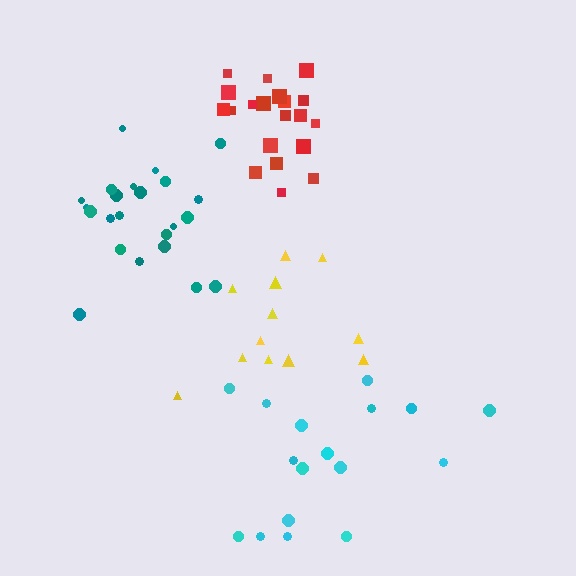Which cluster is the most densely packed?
Red.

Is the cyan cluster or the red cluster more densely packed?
Red.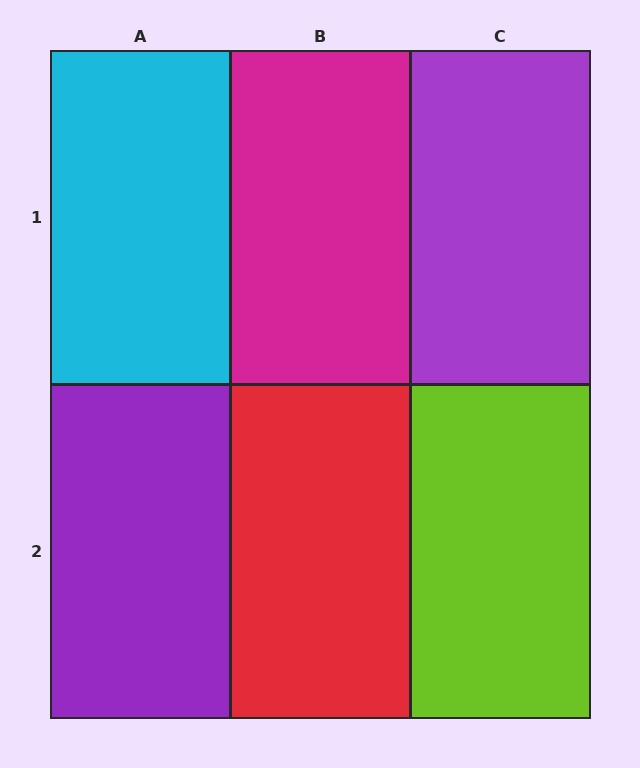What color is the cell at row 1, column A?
Cyan.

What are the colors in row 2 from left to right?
Purple, red, lime.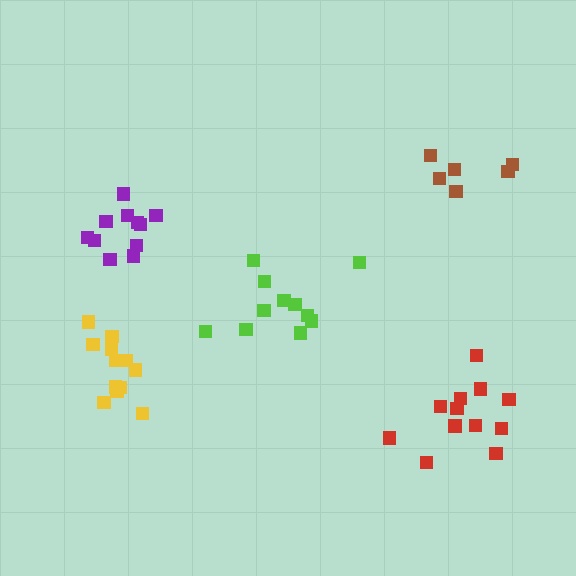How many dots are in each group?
Group 1: 12 dots, Group 2: 12 dots, Group 3: 11 dots, Group 4: 11 dots, Group 5: 6 dots (52 total).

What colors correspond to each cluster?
The clusters are colored: yellow, red, lime, purple, brown.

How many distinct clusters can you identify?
There are 5 distinct clusters.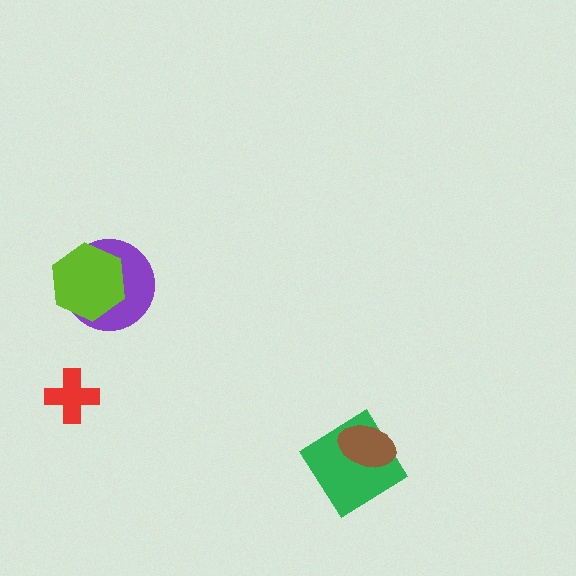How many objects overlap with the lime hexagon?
1 object overlaps with the lime hexagon.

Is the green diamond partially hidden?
Yes, it is partially covered by another shape.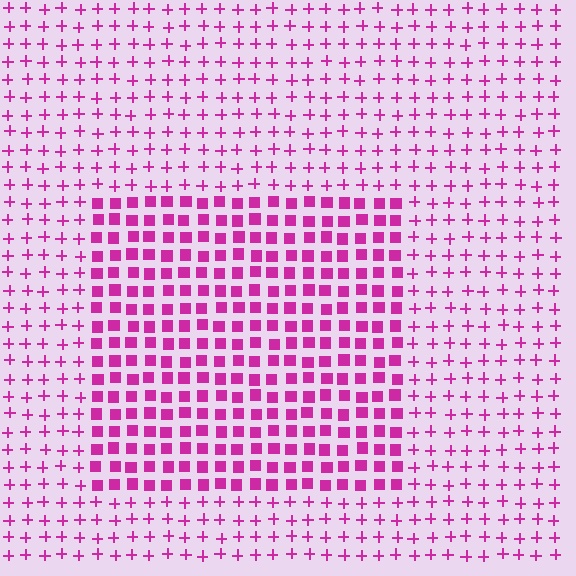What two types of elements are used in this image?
The image uses squares inside the rectangle region and plus signs outside it.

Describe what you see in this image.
The image is filled with small magenta elements arranged in a uniform grid. A rectangle-shaped region contains squares, while the surrounding area contains plus signs. The boundary is defined purely by the change in element shape.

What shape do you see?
I see a rectangle.